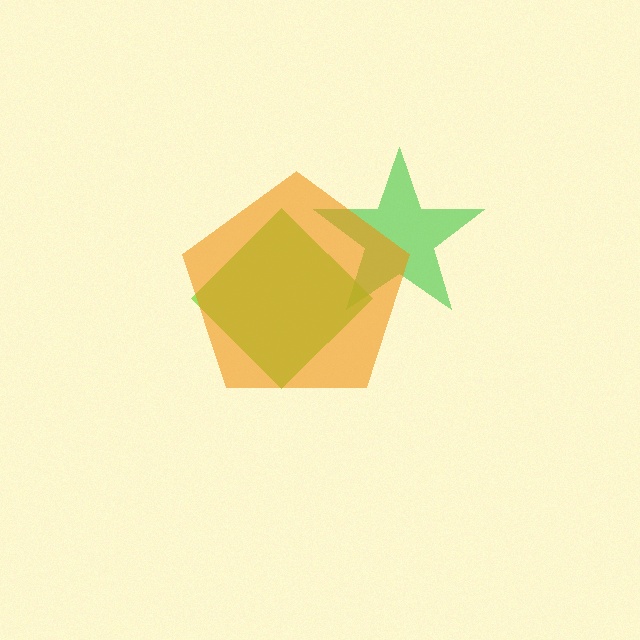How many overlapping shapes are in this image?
There are 3 overlapping shapes in the image.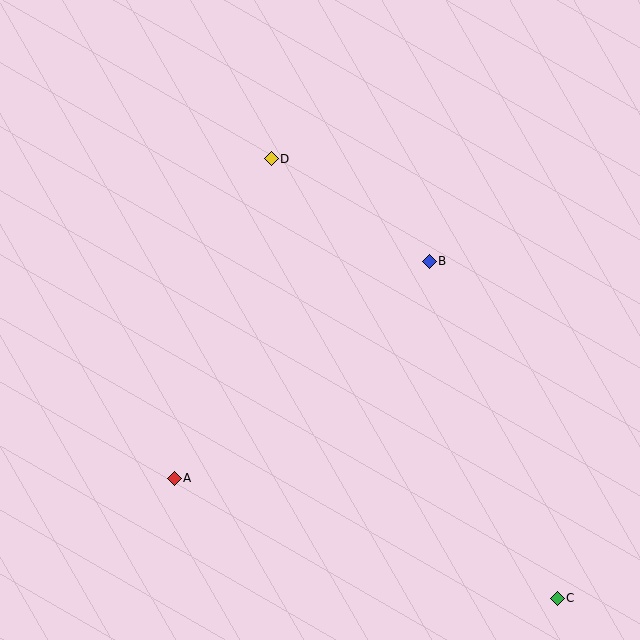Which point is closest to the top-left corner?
Point D is closest to the top-left corner.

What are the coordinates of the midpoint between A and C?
The midpoint between A and C is at (366, 538).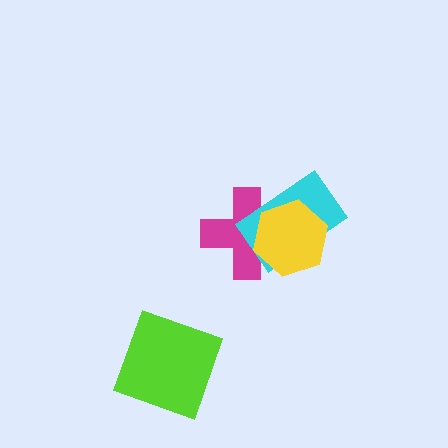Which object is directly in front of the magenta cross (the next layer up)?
The cyan rectangle is directly in front of the magenta cross.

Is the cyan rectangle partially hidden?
Yes, it is partially covered by another shape.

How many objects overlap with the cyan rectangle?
2 objects overlap with the cyan rectangle.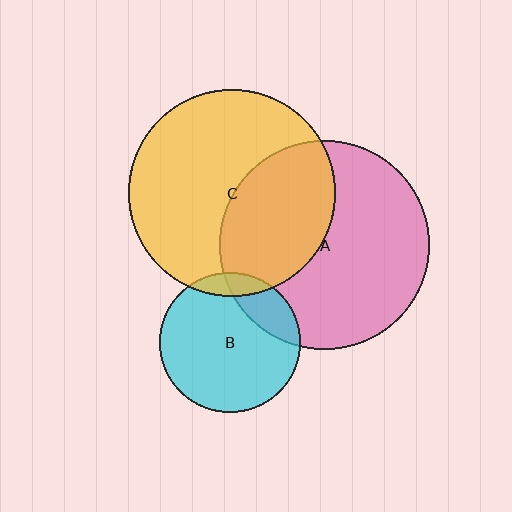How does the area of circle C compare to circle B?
Approximately 2.2 times.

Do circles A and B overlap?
Yes.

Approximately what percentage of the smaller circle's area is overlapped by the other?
Approximately 20%.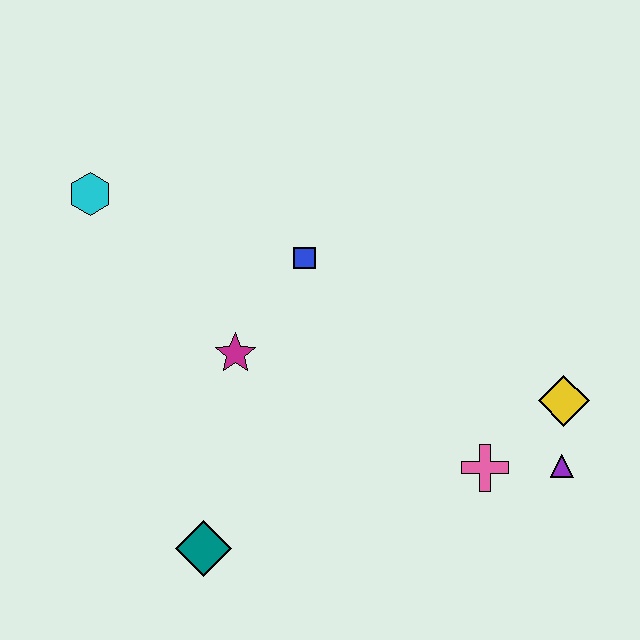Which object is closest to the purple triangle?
The yellow diamond is closest to the purple triangle.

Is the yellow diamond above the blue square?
No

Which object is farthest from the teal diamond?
The yellow diamond is farthest from the teal diamond.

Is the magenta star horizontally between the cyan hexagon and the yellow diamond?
Yes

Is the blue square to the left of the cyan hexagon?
No